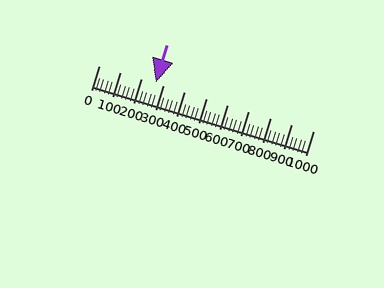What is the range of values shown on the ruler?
The ruler shows values from 0 to 1000.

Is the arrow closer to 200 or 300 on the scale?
The arrow is closer to 300.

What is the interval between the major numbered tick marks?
The major tick marks are spaced 100 units apart.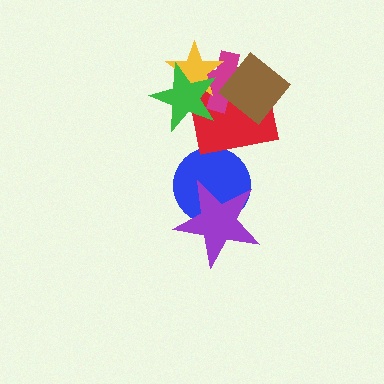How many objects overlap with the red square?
4 objects overlap with the red square.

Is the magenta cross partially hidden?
Yes, it is partially covered by another shape.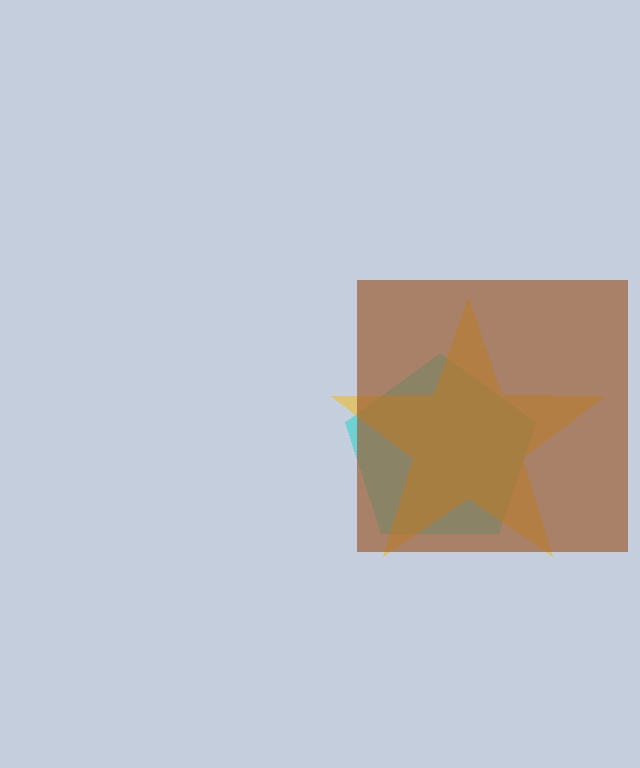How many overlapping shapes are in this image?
There are 3 overlapping shapes in the image.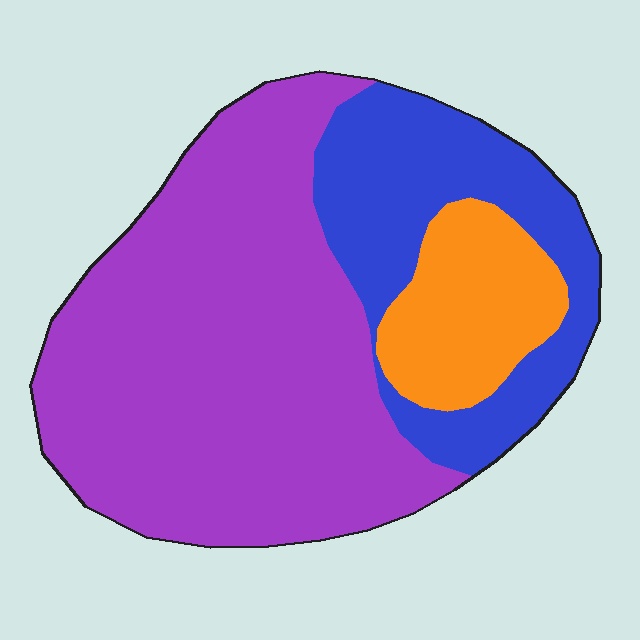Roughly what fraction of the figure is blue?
Blue takes up about one quarter (1/4) of the figure.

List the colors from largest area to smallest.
From largest to smallest: purple, blue, orange.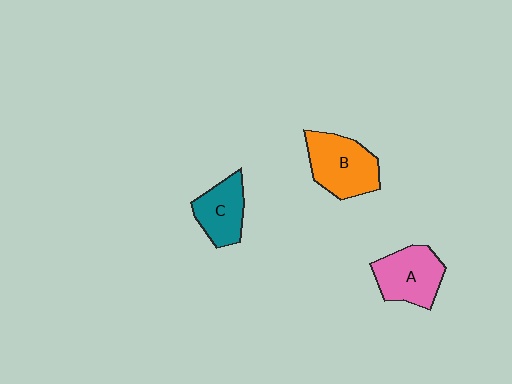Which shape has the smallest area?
Shape C (teal).